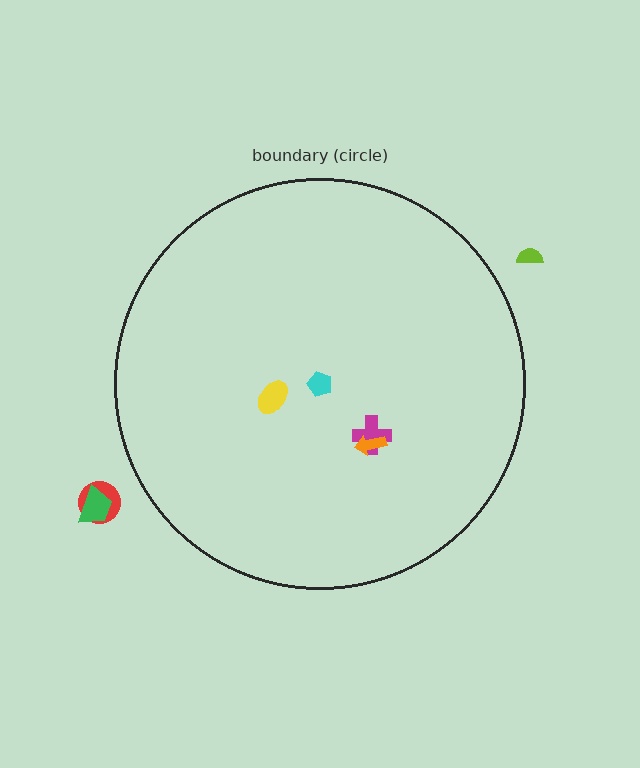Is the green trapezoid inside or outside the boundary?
Outside.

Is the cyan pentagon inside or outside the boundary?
Inside.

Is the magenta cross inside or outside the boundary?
Inside.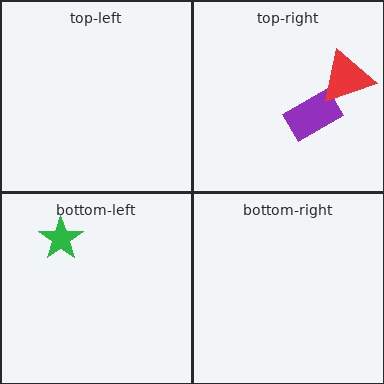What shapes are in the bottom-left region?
The green star.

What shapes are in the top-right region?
The purple rectangle, the red triangle.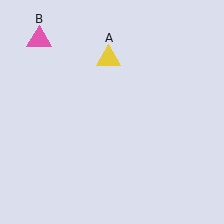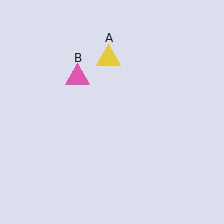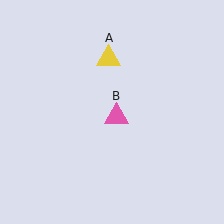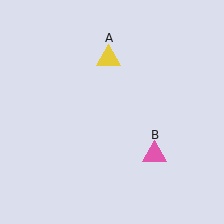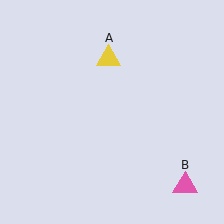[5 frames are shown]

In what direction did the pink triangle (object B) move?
The pink triangle (object B) moved down and to the right.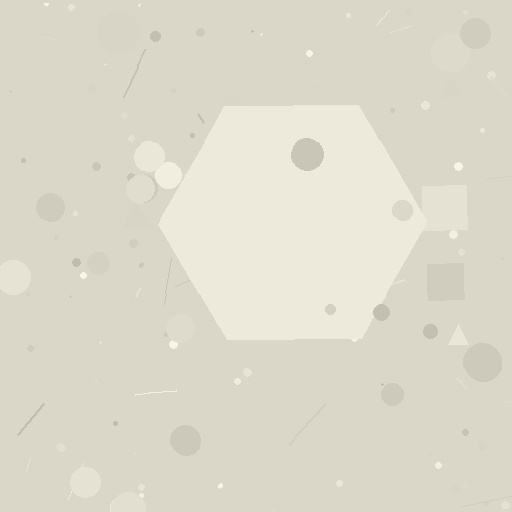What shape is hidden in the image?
A hexagon is hidden in the image.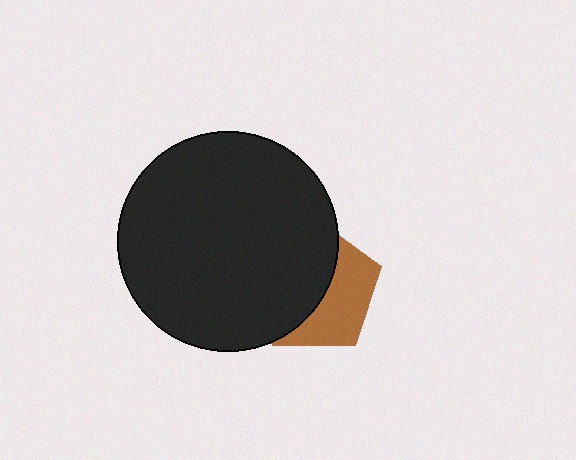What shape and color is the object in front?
The object in front is a black circle.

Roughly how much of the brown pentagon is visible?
A small part of it is visible (roughly 43%).